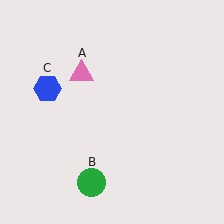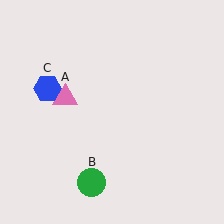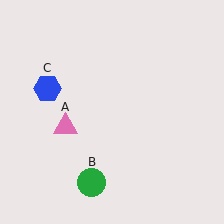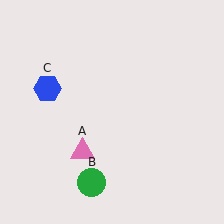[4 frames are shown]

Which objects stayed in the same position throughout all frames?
Green circle (object B) and blue hexagon (object C) remained stationary.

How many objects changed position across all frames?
1 object changed position: pink triangle (object A).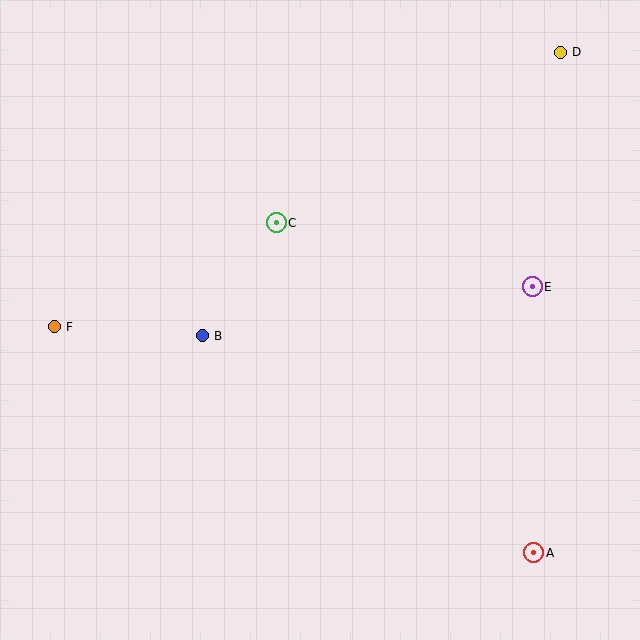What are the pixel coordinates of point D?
Point D is at (560, 52).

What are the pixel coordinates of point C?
Point C is at (276, 223).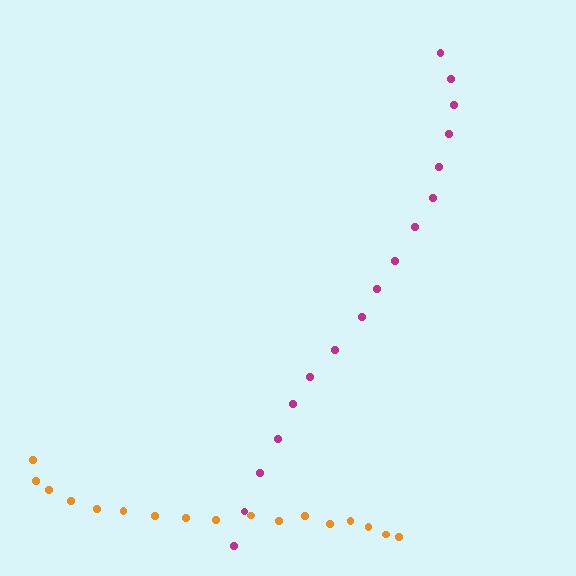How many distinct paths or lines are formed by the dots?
There are 2 distinct paths.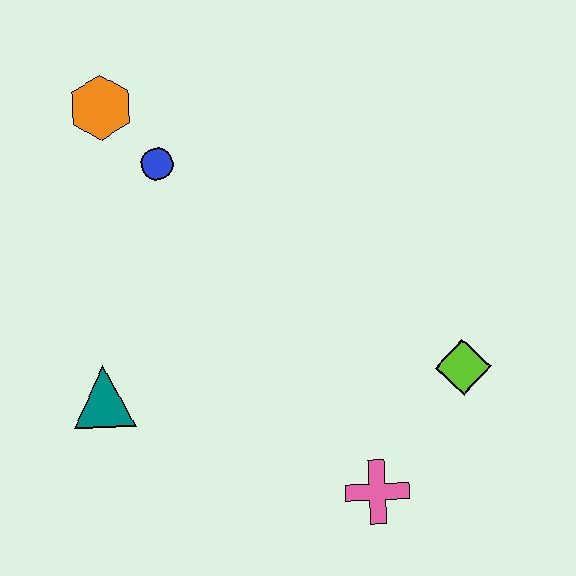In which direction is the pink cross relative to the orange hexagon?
The pink cross is below the orange hexagon.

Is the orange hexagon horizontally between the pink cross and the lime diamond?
No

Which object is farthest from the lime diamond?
The orange hexagon is farthest from the lime diamond.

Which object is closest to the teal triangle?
The blue circle is closest to the teal triangle.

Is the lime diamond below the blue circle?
Yes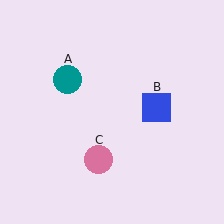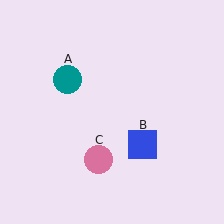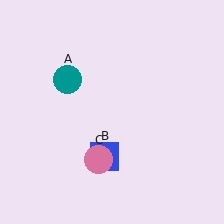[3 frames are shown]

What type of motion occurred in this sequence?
The blue square (object B) rotated clockwise around the center of the scene.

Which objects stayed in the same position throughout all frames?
Teal circle (object A) and pink circle (object C) remained stationary.